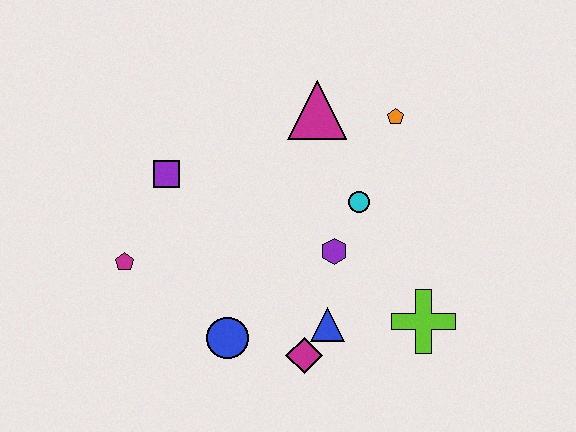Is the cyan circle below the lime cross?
No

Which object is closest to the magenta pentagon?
The purple square is closest to the magenta pentagon.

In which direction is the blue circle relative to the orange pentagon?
The blue circle is below the orange pentagon.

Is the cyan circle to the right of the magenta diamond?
Yes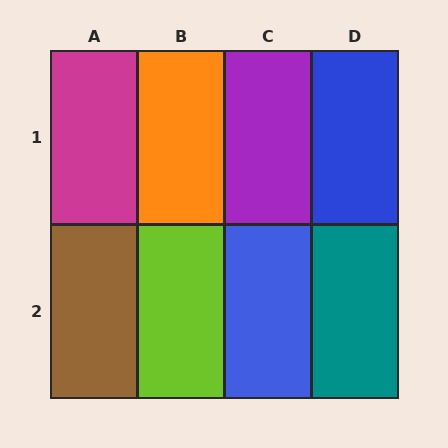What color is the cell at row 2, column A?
Brown.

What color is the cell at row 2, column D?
Teal.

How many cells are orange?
1 cell is orange.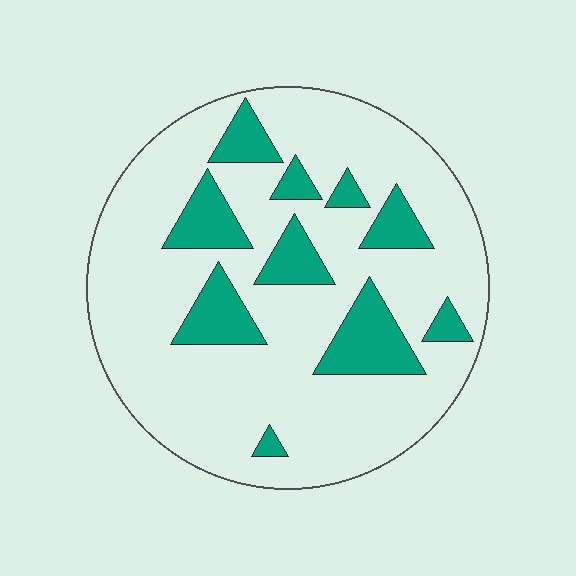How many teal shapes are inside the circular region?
10.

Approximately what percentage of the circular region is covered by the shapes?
Approximately 20%.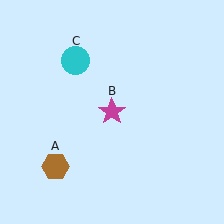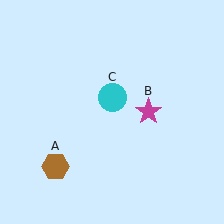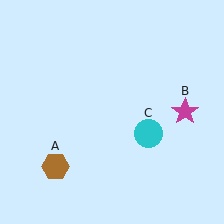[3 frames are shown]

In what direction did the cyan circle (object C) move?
The cyan circle (object C) moved down and to the right.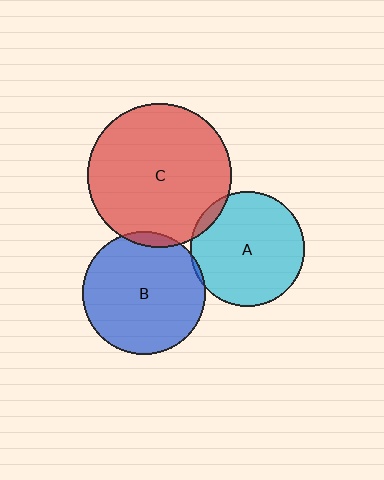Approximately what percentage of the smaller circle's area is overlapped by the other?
Approximately 5%.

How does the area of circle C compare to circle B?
Approximately 1.4 times.